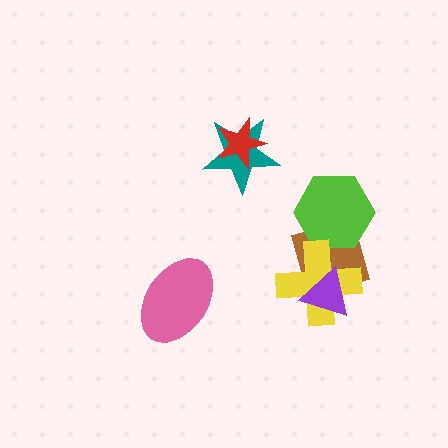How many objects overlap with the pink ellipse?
0 objects overlap with the pink ellipse.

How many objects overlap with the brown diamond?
3 objects overlap with the brown diamond.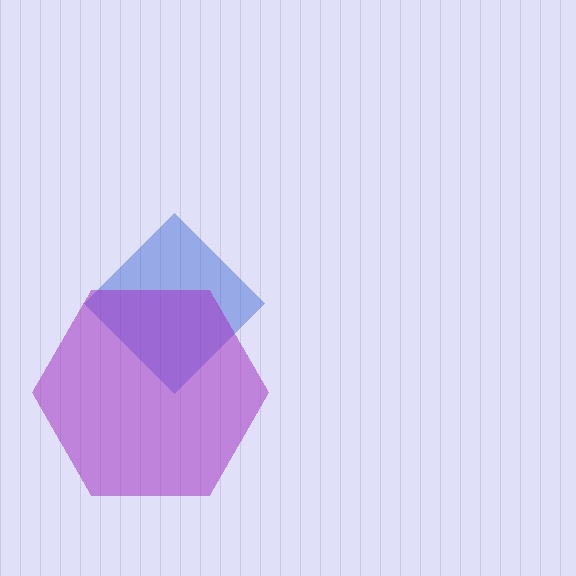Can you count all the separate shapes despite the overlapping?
Yes, there are 2 separate shapes.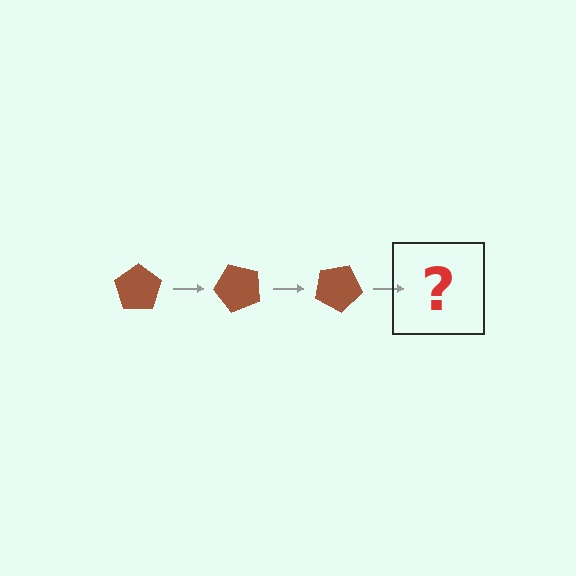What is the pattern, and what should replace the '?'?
The pattern is that the pentagon rotates 50 degrees each step. The '?' should be a brown pentagon rotated 150 degrees.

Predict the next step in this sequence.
The next step is a brown pentagon rotated 150 degrees.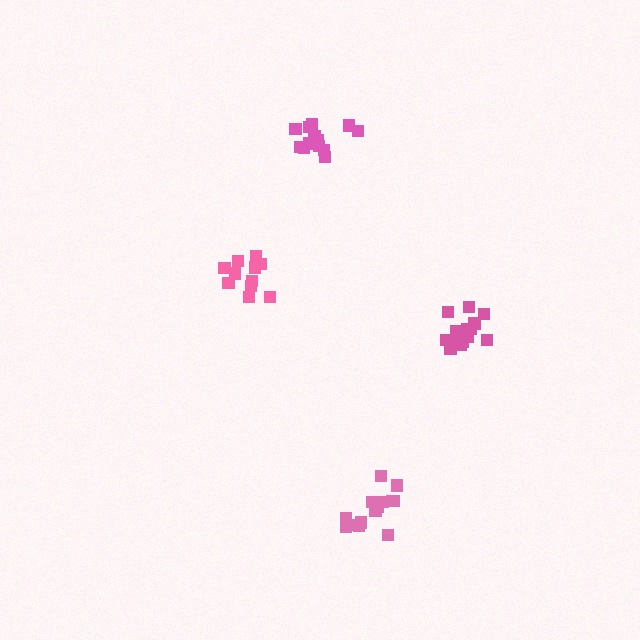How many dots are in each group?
Group 1: 13 dots, Group 2: 15 dots, Group 3: 11 dots, Group 4: 14 dots (53 total).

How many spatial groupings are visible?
There are 4 spatial groupings.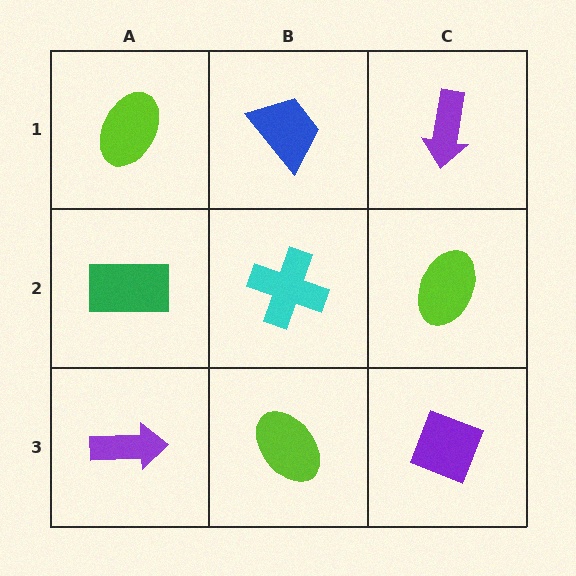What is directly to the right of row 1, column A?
A blue trapezoid.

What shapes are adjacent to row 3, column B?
A cyan cross (row 2, column B), a purple arrow (row 3, column A), a purple diamond (row 3, column C).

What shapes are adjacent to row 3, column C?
A lime ellipse (row 2, column C), a lime ellipse (row 3, column B).